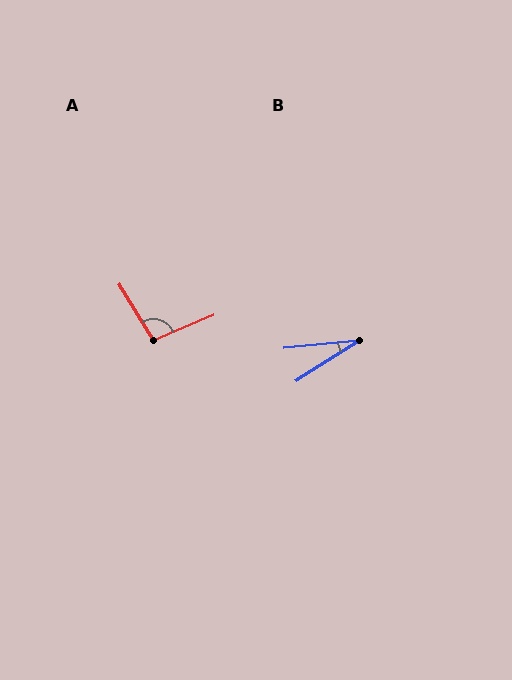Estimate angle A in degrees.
Approximately 99 degrees.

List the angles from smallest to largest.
B (27°), A (99°).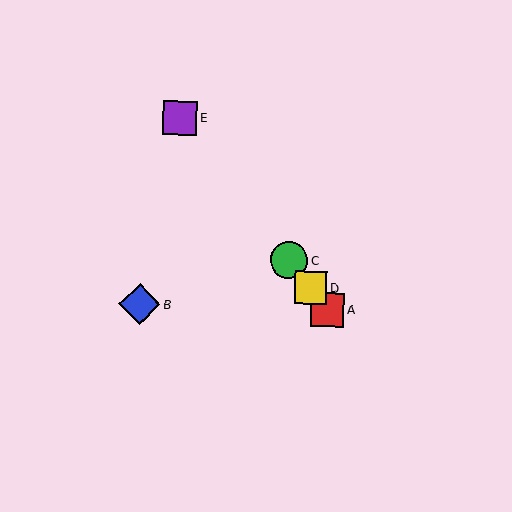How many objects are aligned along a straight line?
4 objects (A, C, D, E) are aligned along a straight line.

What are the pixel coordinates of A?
Object A is at (327, 310).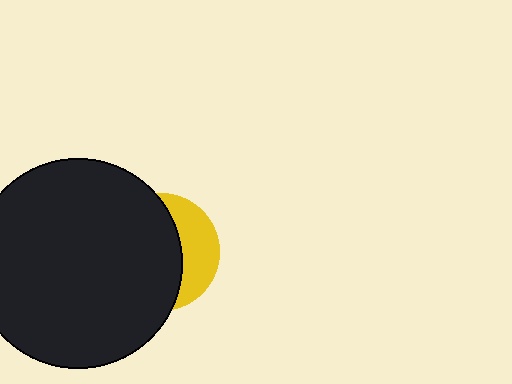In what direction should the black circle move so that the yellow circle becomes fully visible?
The black circle should move left. That is the shortest direction to clear the overlap and leave the yellow circle fully visible.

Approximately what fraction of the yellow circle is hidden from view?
Roughly 67% of the yellow circle is hidden behind the black circle.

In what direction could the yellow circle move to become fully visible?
The yellow circle could move right. That would shift it out from behind the black circle entirely.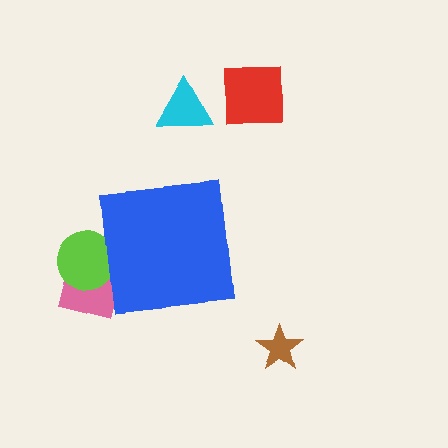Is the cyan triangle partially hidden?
No, the cyan triangle is fully visible.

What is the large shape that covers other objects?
A blue square.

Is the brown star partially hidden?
No, the brown star is fully visible.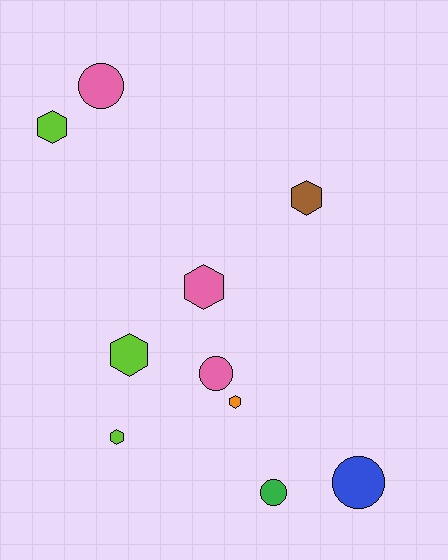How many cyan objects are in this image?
There are no cyan objects.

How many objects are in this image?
There are 10 objects.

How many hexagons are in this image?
There are 6 hexagons.